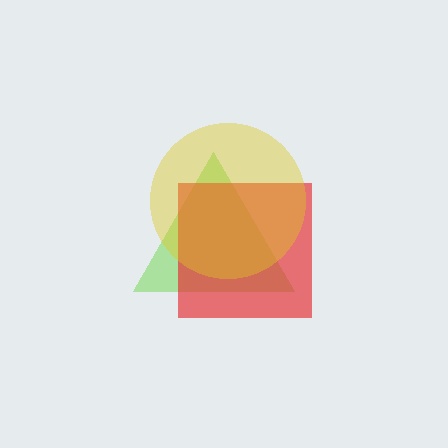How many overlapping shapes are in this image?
There are 3 overlapping shapes in the image.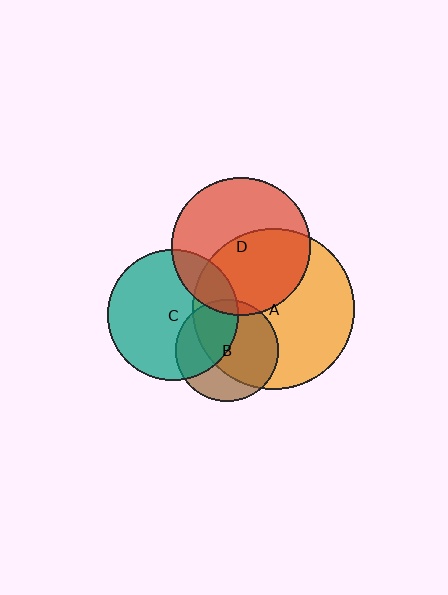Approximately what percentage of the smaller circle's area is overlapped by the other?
Approximately 20%.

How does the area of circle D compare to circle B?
Approximately 1.8 times.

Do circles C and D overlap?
Yes.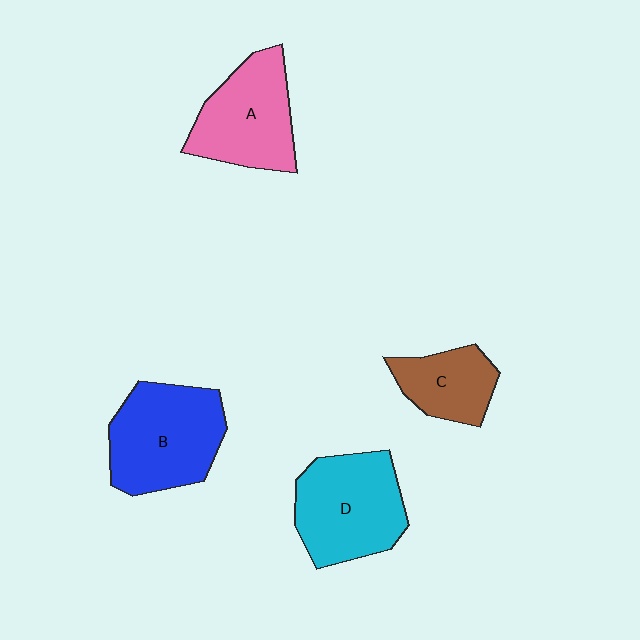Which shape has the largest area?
Shape B (blue).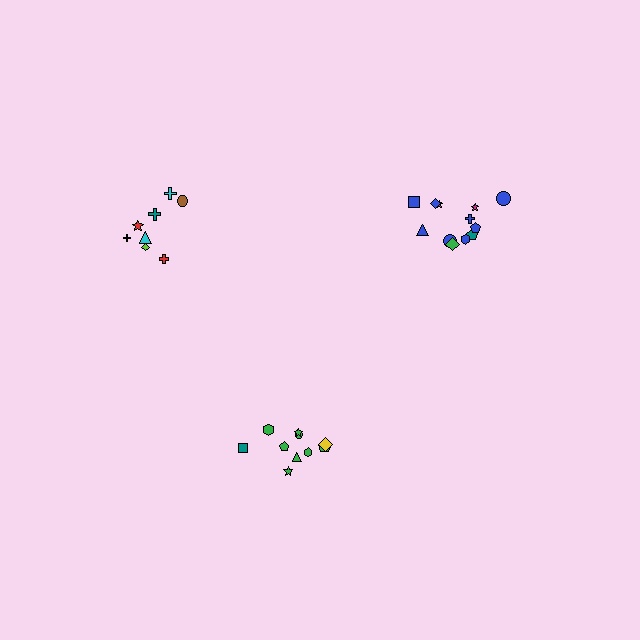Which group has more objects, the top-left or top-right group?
The top-right group.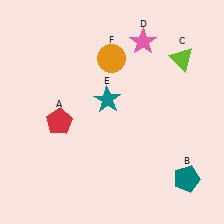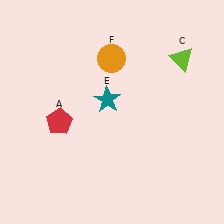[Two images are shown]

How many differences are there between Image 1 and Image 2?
There are 2 differences between the two images.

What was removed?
The pink star (D), the teal pentagon (B) were removed in Image 2.